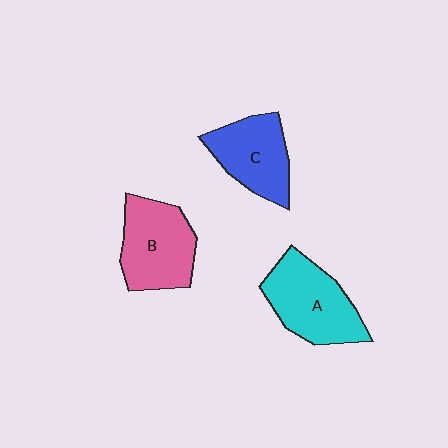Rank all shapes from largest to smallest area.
From largest to smallest: A (cyan), B (pink), C (blue).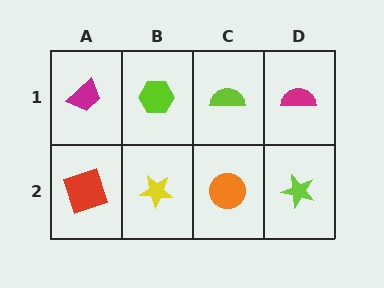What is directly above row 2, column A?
A magenta trapezoid.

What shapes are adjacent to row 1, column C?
An orange circle (row 2, column C), a lime hexagon (row 1, column B), a magenta semicircle (row 1, column D).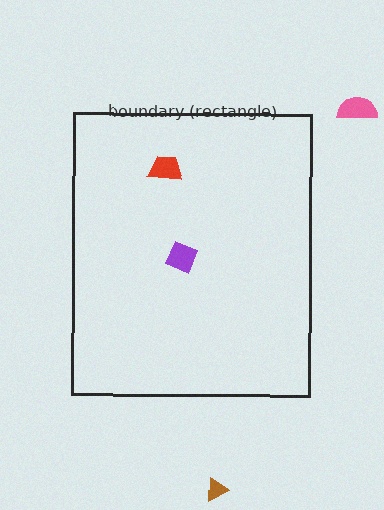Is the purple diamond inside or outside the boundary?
Inside.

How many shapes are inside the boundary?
2 inside, 2 outside.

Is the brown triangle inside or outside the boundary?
Outside.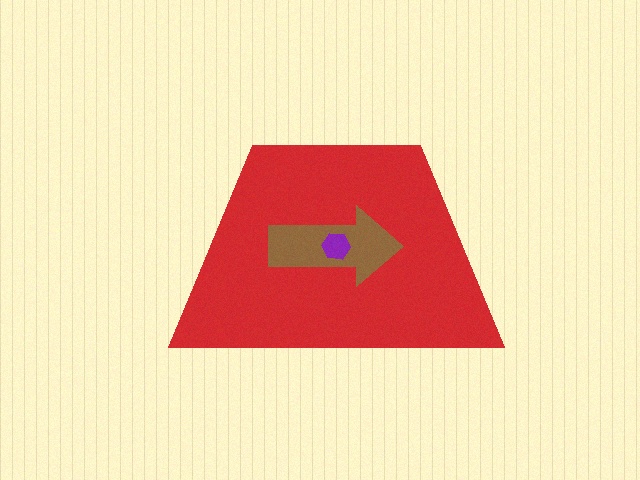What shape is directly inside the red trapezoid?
The brown arrow.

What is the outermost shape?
The red trapezoid.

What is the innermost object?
The purple hexagon.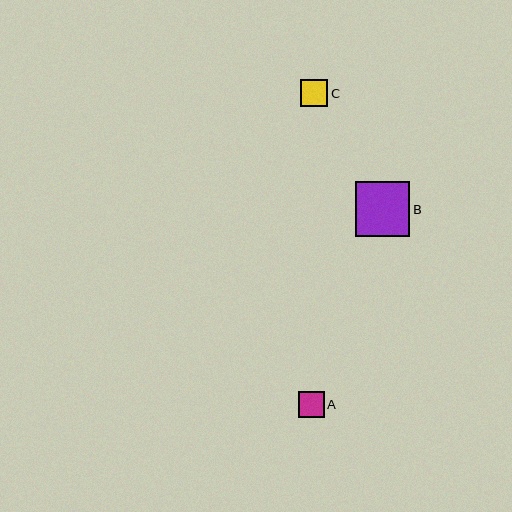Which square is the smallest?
Square A is the smallest with a size of approximately 26 pixels.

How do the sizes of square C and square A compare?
Square C and square A are approximately the same size.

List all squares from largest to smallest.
From largest to smallest: B, C, A.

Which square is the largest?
Square B is the largest with a size of approximately 55 pixels.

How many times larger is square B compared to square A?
Square B is approximately 2.1 times the size of square A.